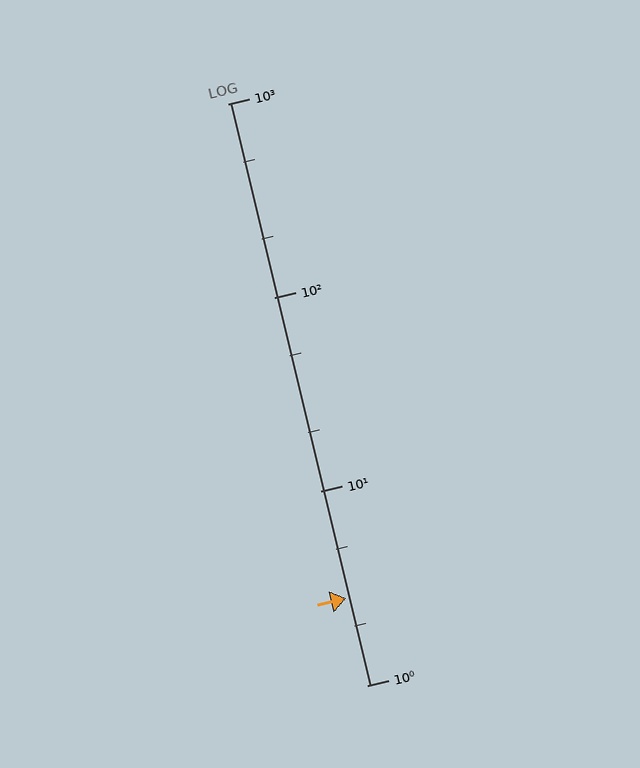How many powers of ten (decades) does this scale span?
The scale spans 3 decades, from 1 to 1000.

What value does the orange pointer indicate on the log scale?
The pointer indicates approximately 2.8.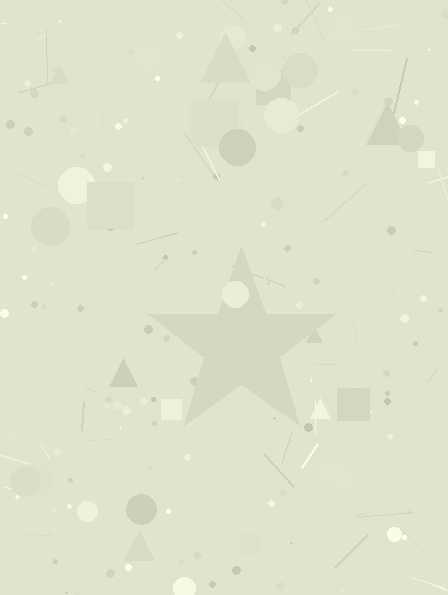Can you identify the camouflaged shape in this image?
The camouflaged shape is a star.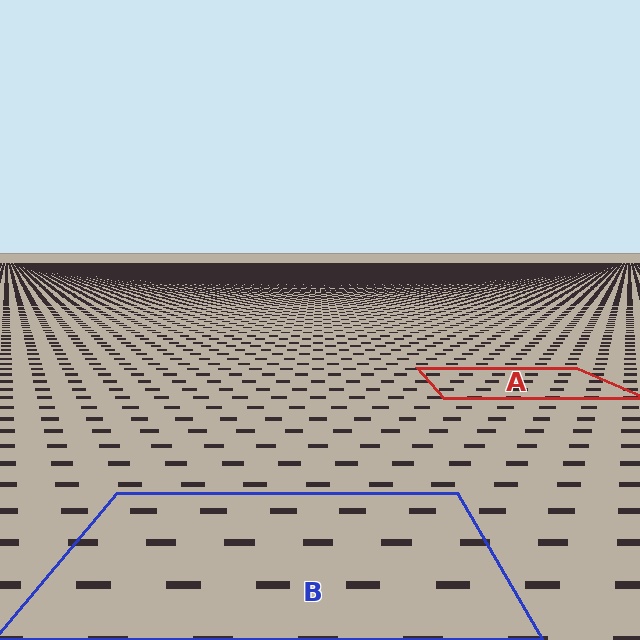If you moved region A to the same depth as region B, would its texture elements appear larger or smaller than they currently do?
They would appear larger. At a closer depth, the same texture elements are projected at a bigger on-screen size.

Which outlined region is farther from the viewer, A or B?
Region A is farther from the viewer — the texture elements inside it appear smaller and more densely packed.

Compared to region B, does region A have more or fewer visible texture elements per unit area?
Region A has more texture elements per unit area — they are packed more densely because it is farther away.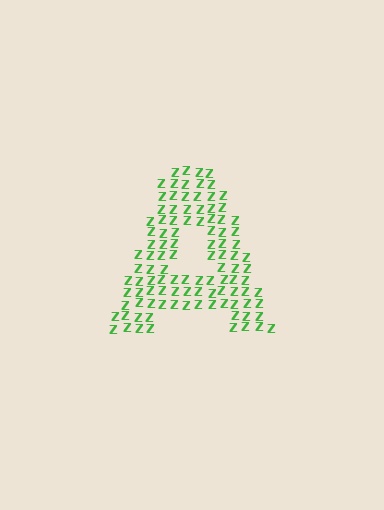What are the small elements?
The small elements are letter Z's.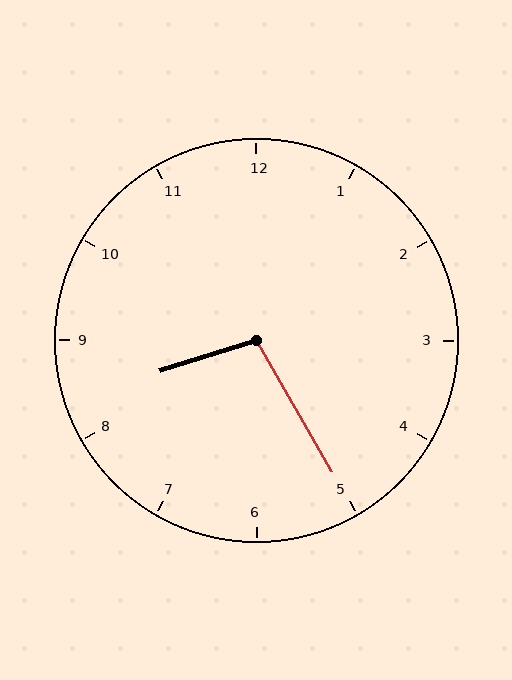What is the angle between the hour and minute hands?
Approximately 102 degrees.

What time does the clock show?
8:25.